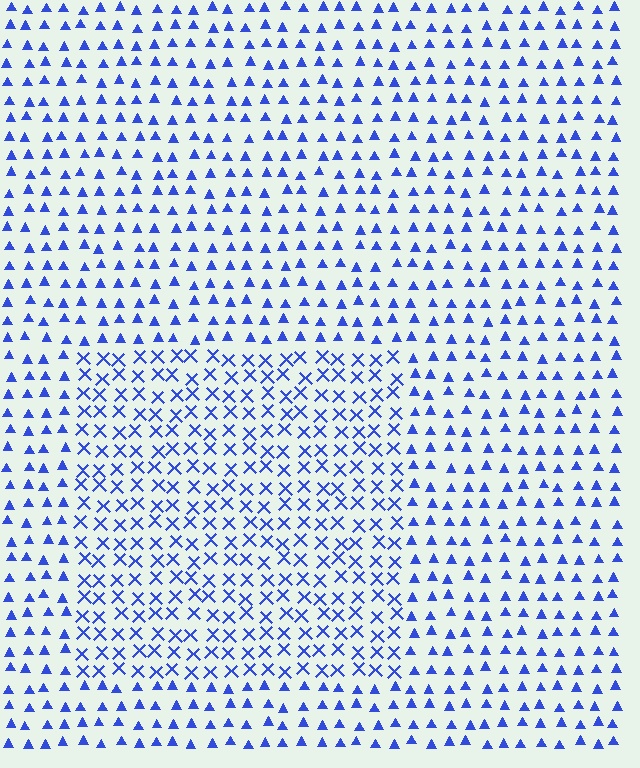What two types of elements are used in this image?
The image uses X marks inside the rectangle region and triangles outside it.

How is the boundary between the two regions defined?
The boundary is defined by a change in element shape: X marks inside vs. triangles outside. All elements share the same color and spacing.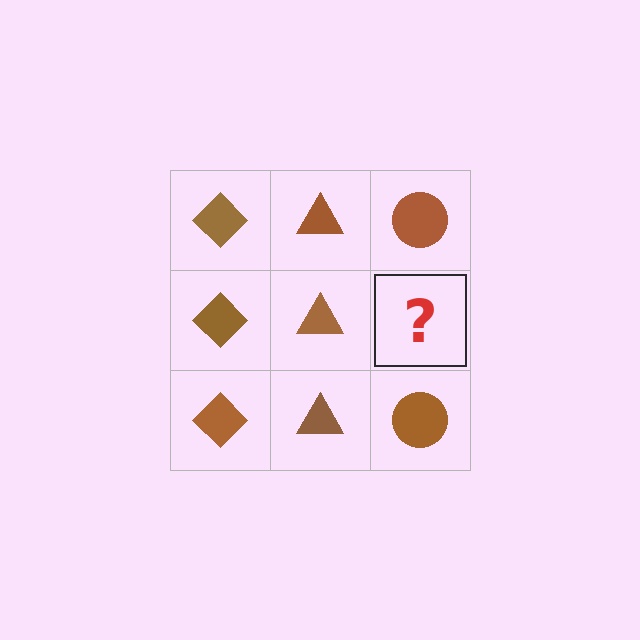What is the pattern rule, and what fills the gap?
The rule is that each column has a consistent shape. The gap should be filled with a brown circle.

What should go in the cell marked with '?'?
The missing cell should contain a brown circle.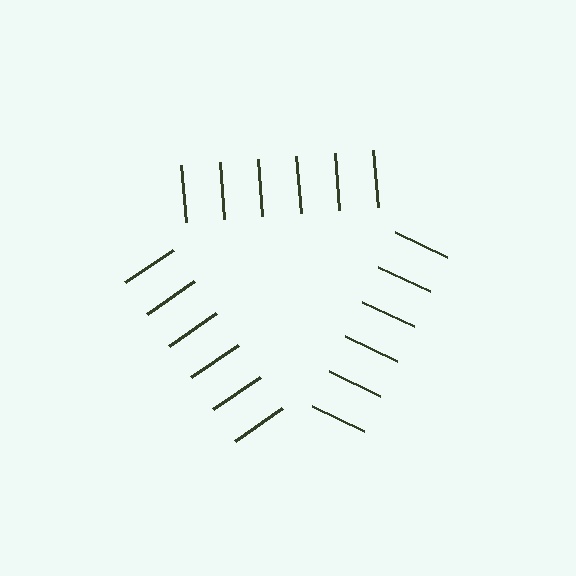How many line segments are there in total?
18 — 6 along each of the 3 edges.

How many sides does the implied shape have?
3 sides — the line-ends trace a triangle.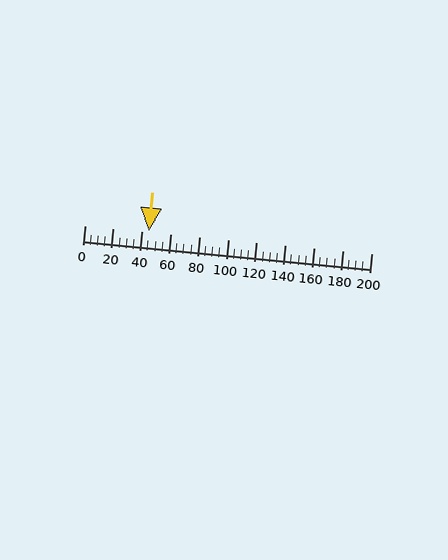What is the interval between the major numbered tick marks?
The major tick marks are spaced 20 units apart.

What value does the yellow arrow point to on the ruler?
The yellow arrow points to approximately 45.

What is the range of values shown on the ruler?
The ruler shows values from 0 to 200.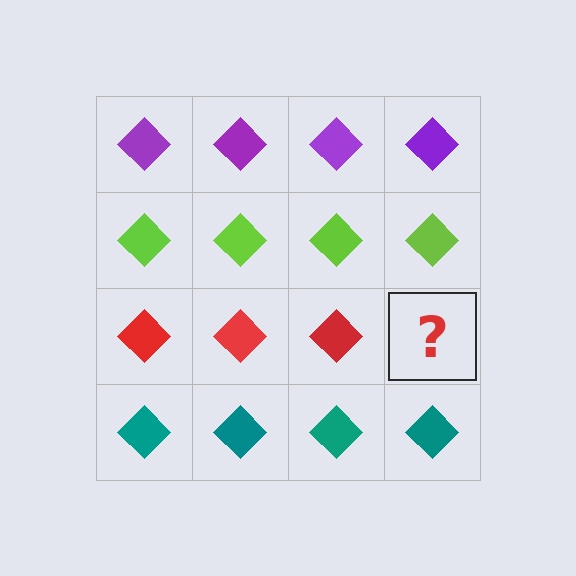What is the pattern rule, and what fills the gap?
The rule is that each row has a consistent color. The gap should be filled with a red diamond.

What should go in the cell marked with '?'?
The missing cell should contain a red diamond.